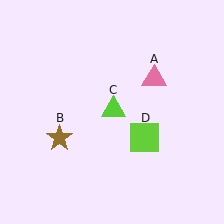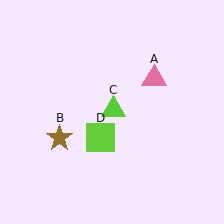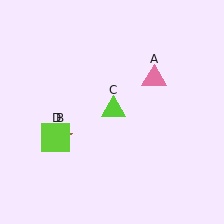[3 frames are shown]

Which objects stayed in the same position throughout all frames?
Pink triangle (object A) and brown star (object B) and lime triangle (object C) remained stationary.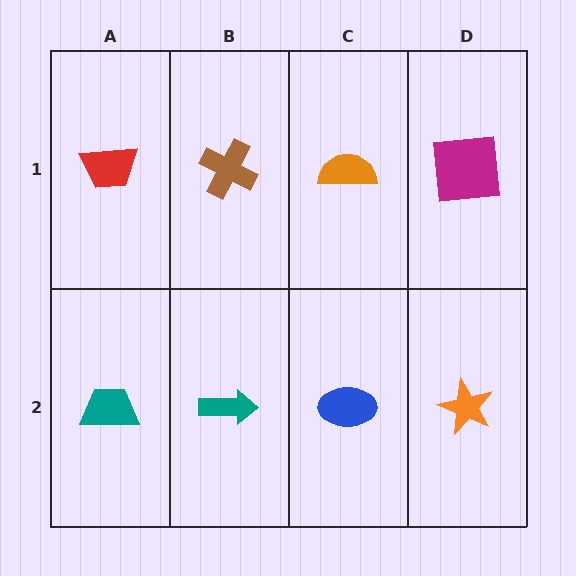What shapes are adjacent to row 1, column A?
A teal trapezoid (row 2, column A), a brown cross (row 1, column B).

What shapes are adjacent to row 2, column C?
An orange semicircle (row 1, column C), a teal arrow (row 2, column B), an orange star (row 2, column D).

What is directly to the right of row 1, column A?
A brown cross.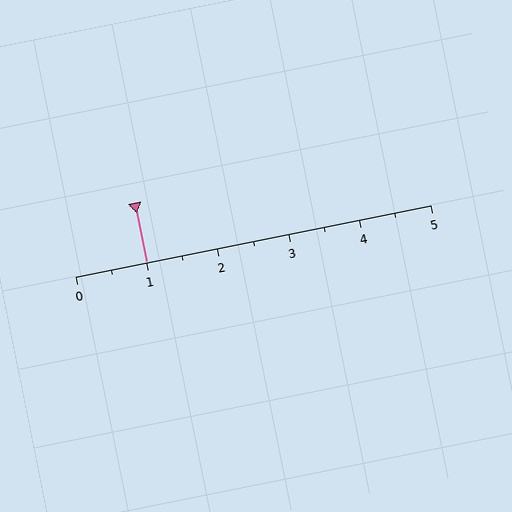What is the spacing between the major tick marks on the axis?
The major ticks are spaced 1 apart.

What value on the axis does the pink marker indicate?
The marker indicates approximately 1.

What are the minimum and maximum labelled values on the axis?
The axis runs from 0 to 5.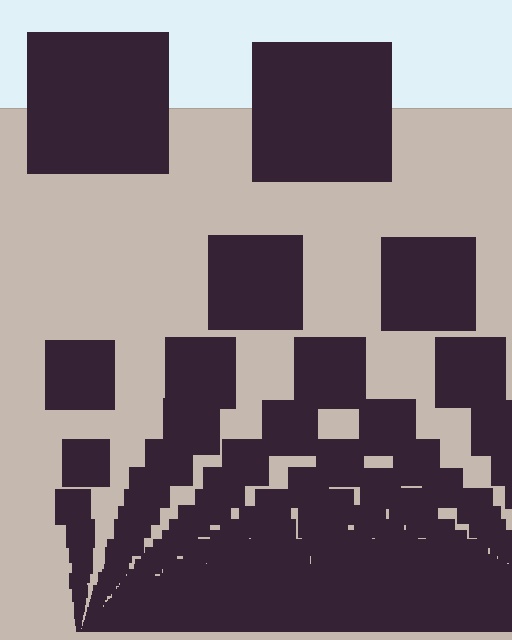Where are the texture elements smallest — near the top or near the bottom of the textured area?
Near the bottom.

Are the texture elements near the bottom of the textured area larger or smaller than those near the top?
Smaller. The gradient is inverted — elements near the bottom are smaller and denser.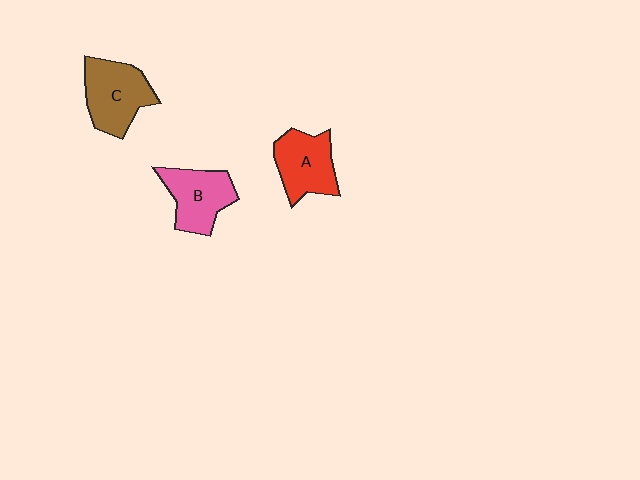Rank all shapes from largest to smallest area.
From largest to smallest: C (brown), B (pink), A (red).